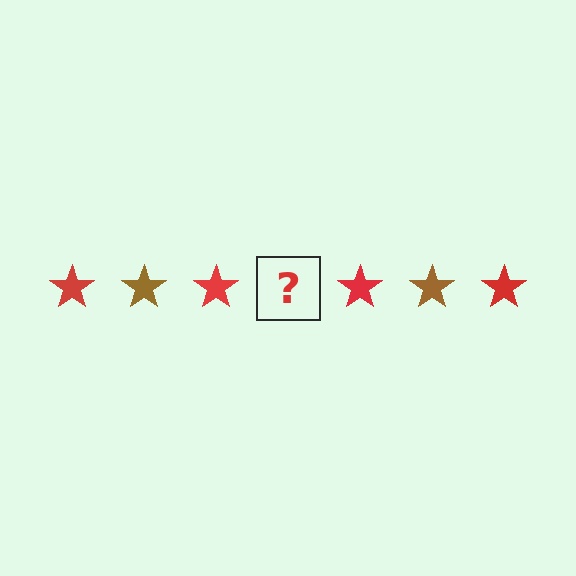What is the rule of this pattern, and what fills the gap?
The rule is that the pattern cycles through red, brown stars. The gap should be filled with a brown star.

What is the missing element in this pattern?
The missing element is a brown star.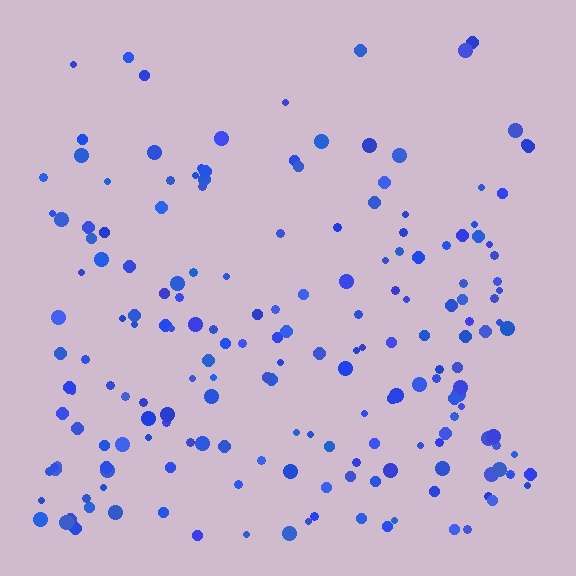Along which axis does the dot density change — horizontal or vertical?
Vertical.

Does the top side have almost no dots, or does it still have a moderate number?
Still a moderate number, just noticeably fewer than the bottom.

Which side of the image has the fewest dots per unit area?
The top.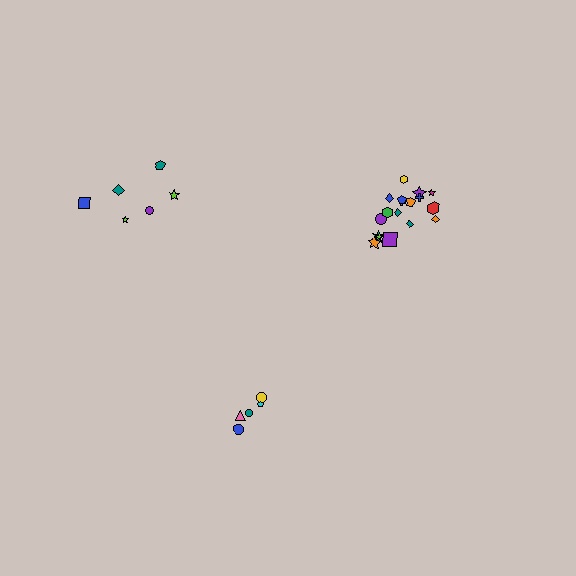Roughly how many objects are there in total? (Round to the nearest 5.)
Roughly 30 objects in total.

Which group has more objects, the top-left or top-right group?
The top-right group.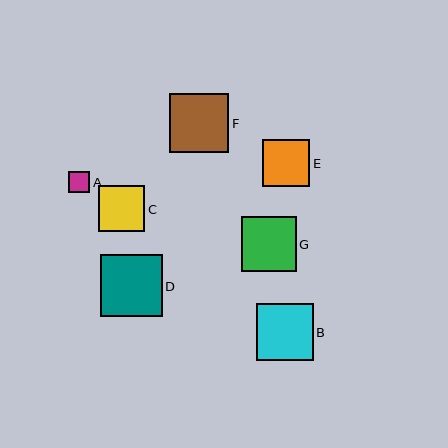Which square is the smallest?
Square A is the smallest with a size of approximately 22 pixels.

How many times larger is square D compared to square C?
Square D is approximately 1.3 times the size of square C.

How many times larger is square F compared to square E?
Square F is approximately 1.3 times the size of square E.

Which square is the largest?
Square D is the largest with a size of approximately 62 pixels.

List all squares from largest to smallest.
From largest to smallest: D, F, B, G, E, C, A.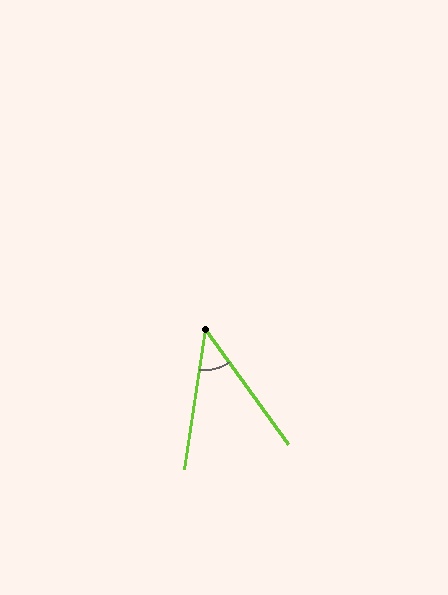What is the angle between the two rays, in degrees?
Approximately 44 degrees.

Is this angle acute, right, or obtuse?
It is acute.